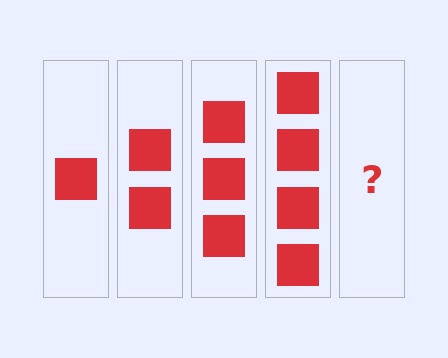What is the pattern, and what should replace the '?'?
The pattern is that each step adds one more square. The '?' should be 5 squares.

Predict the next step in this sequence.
The next step is 5 squares.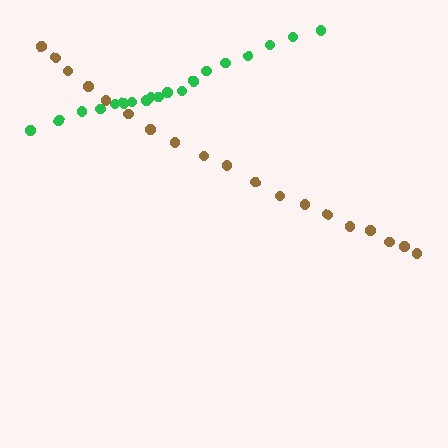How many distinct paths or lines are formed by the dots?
There are 2 distinct paths.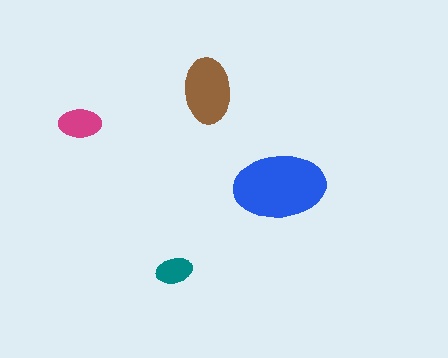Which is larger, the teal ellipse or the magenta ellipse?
The magenta one.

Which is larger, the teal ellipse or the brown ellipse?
The brown one.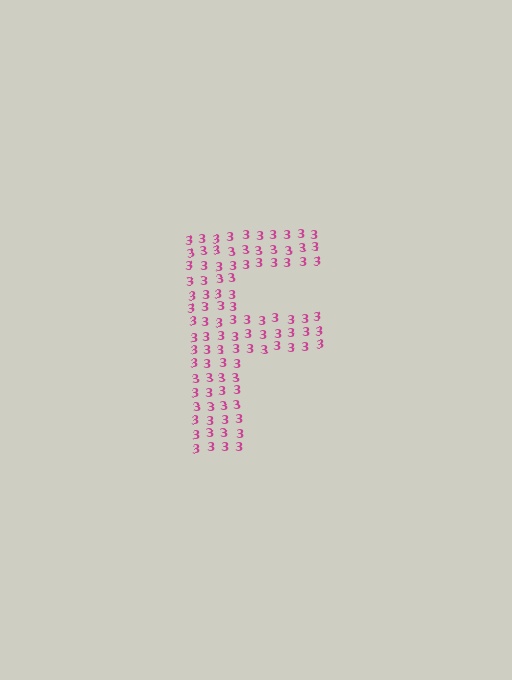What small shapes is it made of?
It is made of small digit 3's.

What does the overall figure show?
The overall figure shows the letter F.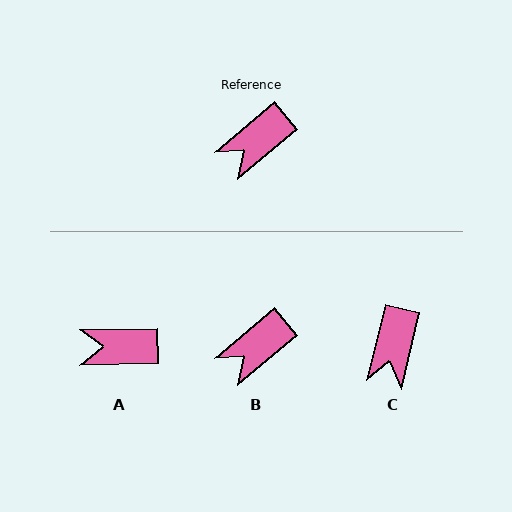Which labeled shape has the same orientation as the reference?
B.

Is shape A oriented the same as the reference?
No, it is off by about 39 degrees.